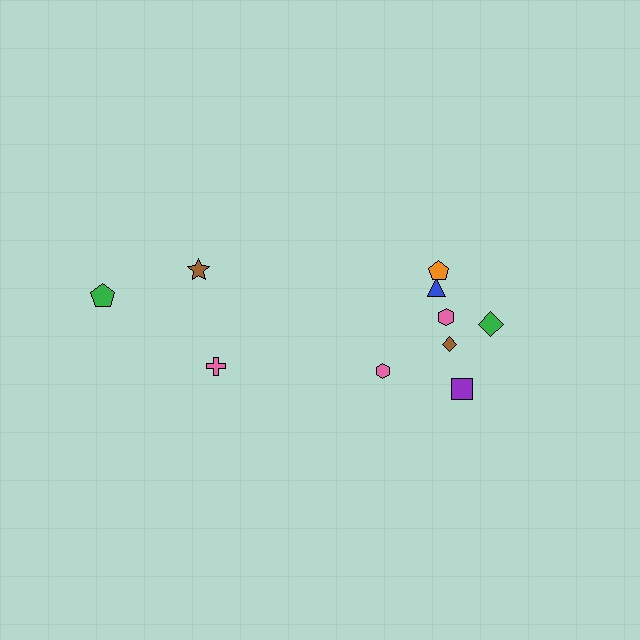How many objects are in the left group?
There are 3 objects.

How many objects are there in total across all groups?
There are 10 objects.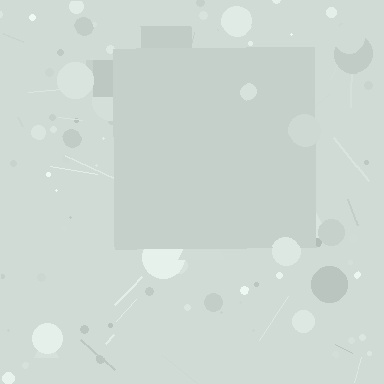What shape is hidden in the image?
A square is hidden in the image.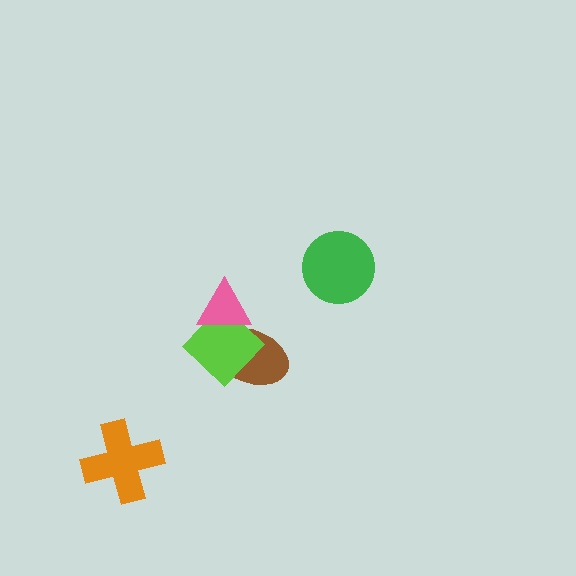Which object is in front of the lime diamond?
The pink triangle is in front of the lime diamond.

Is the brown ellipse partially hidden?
Yes, it is partially covered by another shape.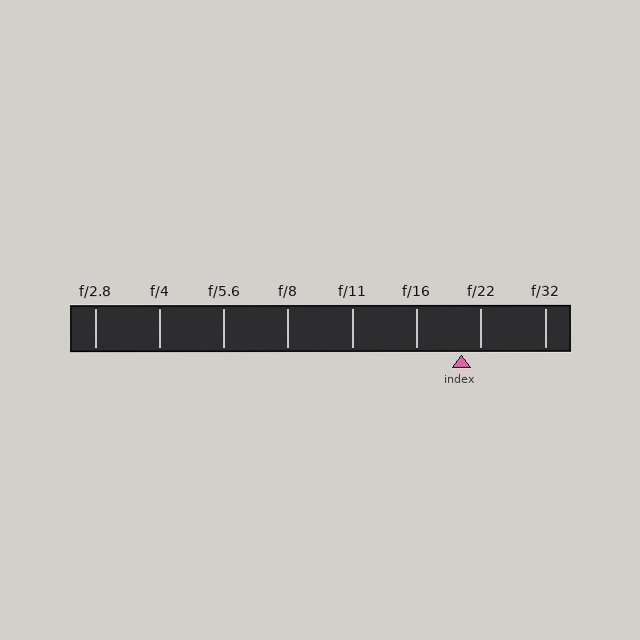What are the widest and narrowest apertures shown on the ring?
The widest aperture shown is f/2.8 and the narrowest is f/32.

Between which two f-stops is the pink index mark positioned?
The index mark is between f/16 and f/22.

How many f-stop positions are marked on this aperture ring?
There are 8 f-stop positions marked.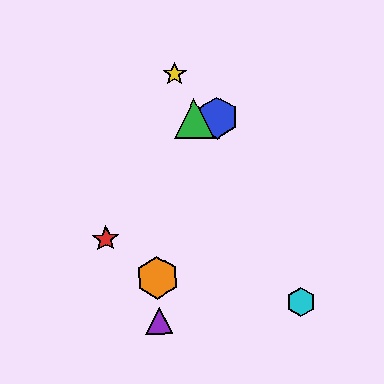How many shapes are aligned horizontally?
2 shapes (the blue hexagon, the green triangle) are aligned horizontally.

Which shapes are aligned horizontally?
The blue hexagon, the green triangle are aligned horizontally.